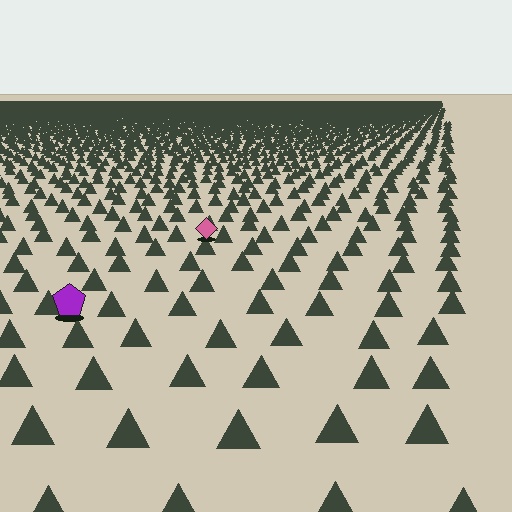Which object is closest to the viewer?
The purple pentagon is closest. The texture marks near it are larger and more spread out.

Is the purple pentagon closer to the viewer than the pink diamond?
Yes. The purple pentagon is closer — you can tell from the texture gradient: the ground texture is coarser near it.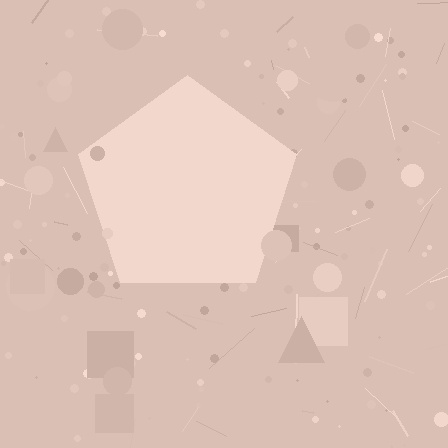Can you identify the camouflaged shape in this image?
The camouflaged shape is a pentagon.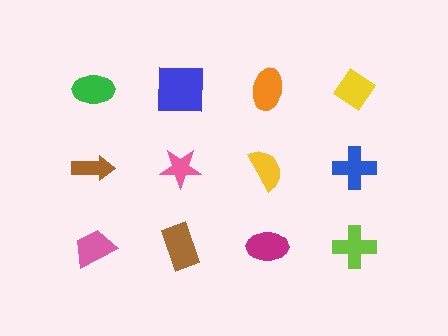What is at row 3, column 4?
A lime cross.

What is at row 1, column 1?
A green ellipse.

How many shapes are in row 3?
4 shapes.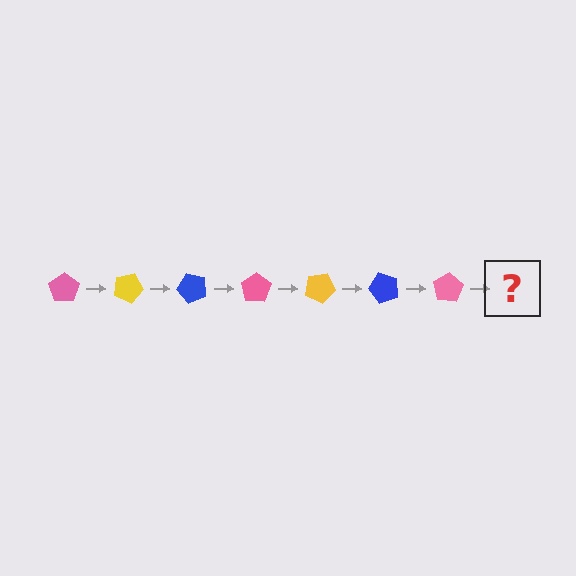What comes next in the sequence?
The next element should be a yellow pentagon, rotated 175 degrees from the start.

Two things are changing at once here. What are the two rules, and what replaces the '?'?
The two rules are that it rotates 25 degrees each step and the color cycles through pink, yellow, and blue. The '?' should be a yellow pentagon, rotated 175 degrees from the start.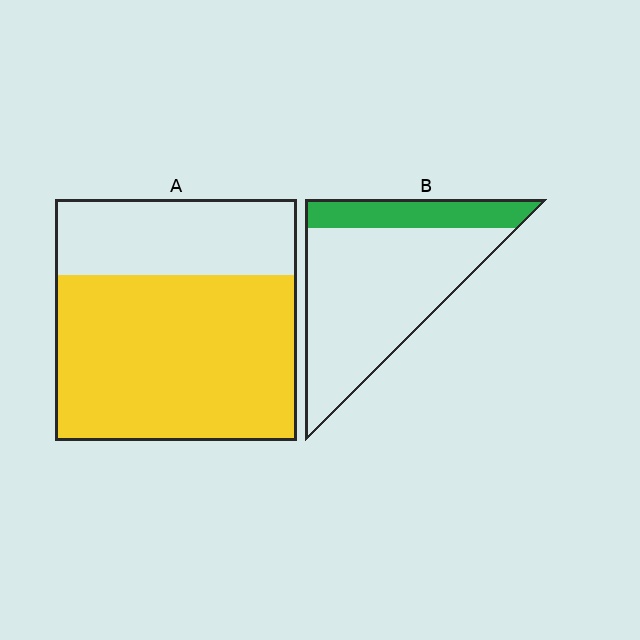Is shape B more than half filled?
No.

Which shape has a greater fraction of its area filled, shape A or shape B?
Shape A.